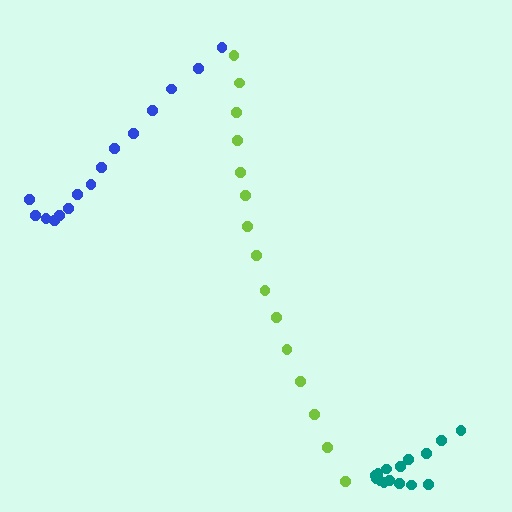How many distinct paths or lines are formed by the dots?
There are 3 distinct paths.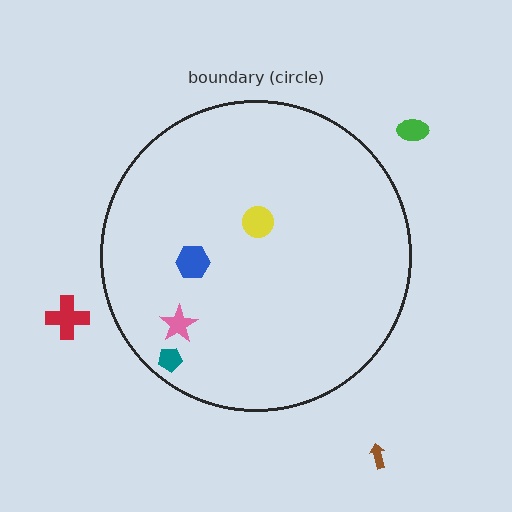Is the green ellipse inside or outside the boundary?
Outside.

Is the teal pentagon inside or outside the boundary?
Inside.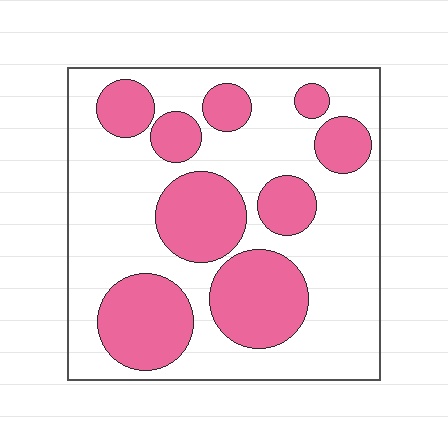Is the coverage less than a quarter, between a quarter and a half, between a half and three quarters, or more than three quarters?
Between a quarter and a half.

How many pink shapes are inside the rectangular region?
9.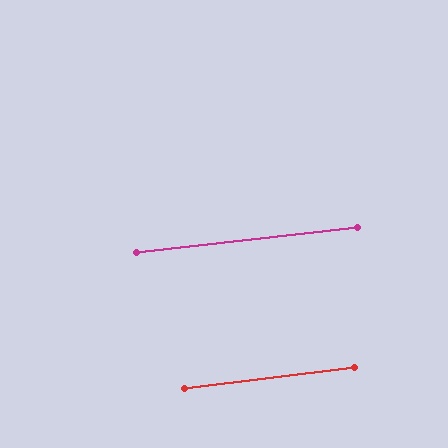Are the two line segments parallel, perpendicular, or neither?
Parallel — their directions differ by only 0.6°.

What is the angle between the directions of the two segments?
Approximately 1 degree.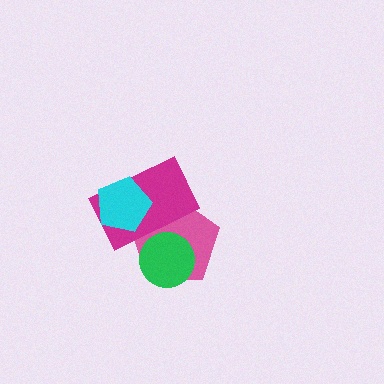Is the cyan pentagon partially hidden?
No, no other shape covers it.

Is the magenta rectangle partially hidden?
Yes, it is partially covered by another shape.